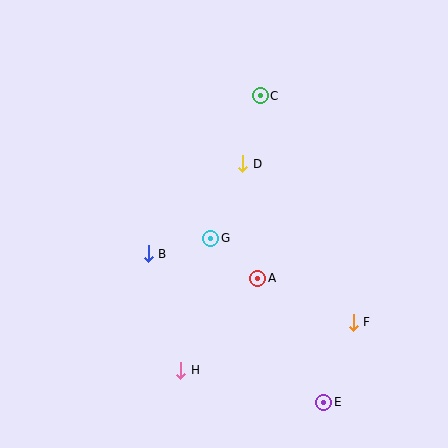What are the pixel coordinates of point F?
Point F is at (353, 322).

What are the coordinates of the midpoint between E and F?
The midpoint between E and F is at (339, 362).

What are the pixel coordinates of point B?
Point B is at (148, 254).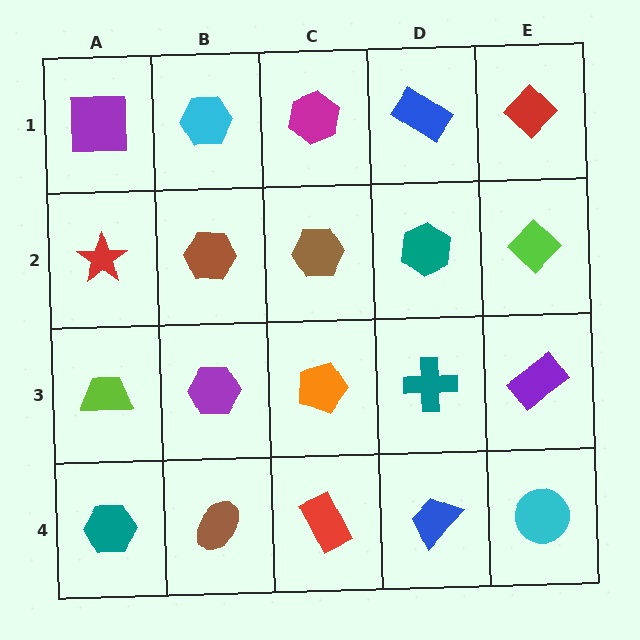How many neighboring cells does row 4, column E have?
2.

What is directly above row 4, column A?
A lime trapezoid.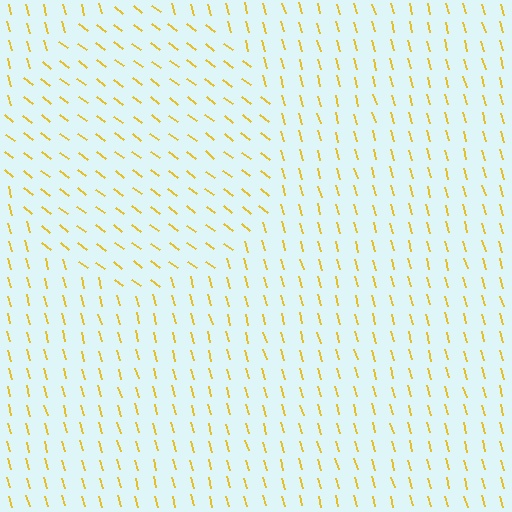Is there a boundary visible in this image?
Yes, there is a texture boundary formed by a change in line orientation.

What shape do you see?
I see a circle.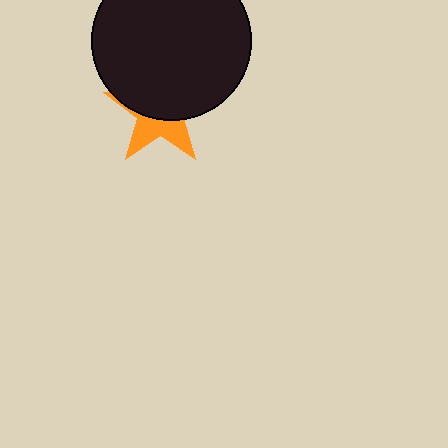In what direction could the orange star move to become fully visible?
The orange star could move down. That would shift it out from behind the black circle entirely.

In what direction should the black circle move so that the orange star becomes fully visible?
The black circle should move up. That is the shortest direction to clear the overlap and leave the orange star fully visible.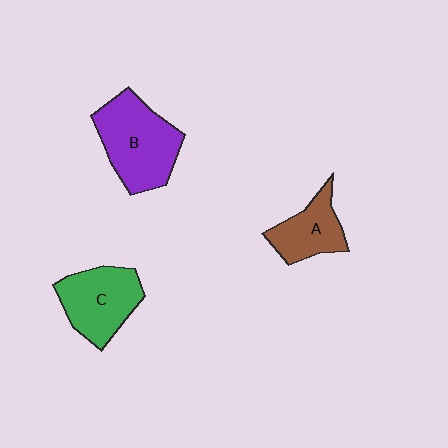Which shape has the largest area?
Shape B (purple).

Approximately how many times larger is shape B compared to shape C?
Approximately 1.2 times.